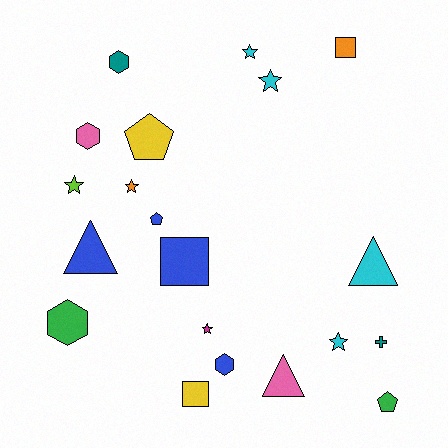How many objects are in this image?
There are 20 objects.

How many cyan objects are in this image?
There are 4 cyan objects.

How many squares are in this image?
There are 3 squares.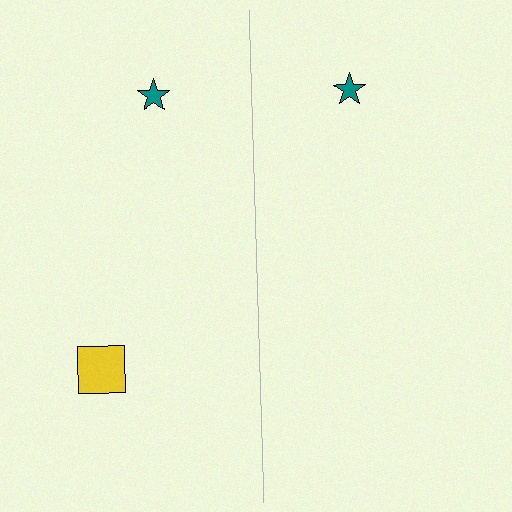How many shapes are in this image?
There are 3 shapes in this image.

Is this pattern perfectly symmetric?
No, the pattern is not perfectly symmetric. A yellow square is missing from the right side.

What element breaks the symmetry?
A yellow square is missing from the right side.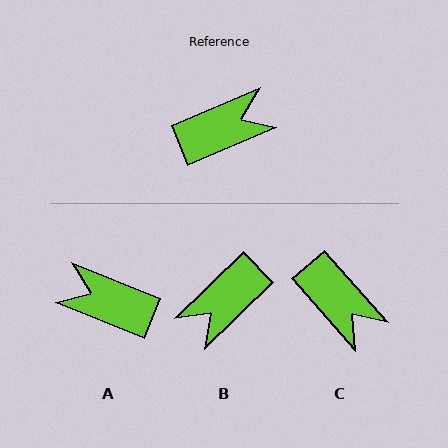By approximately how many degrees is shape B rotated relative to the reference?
Approximately 159 degrees clockwise.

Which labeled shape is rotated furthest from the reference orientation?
B, about 159 degrees away.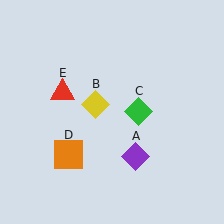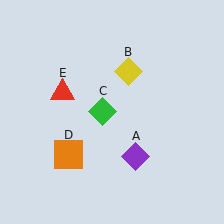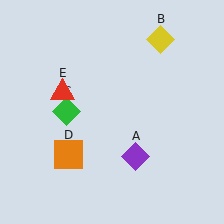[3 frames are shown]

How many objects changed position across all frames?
2 objects changed position: yellow diamond (object B), green diamond (object C).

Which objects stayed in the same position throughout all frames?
Purple diamond (object A) and orange square (object D) and red triangle (object E) remained stationary.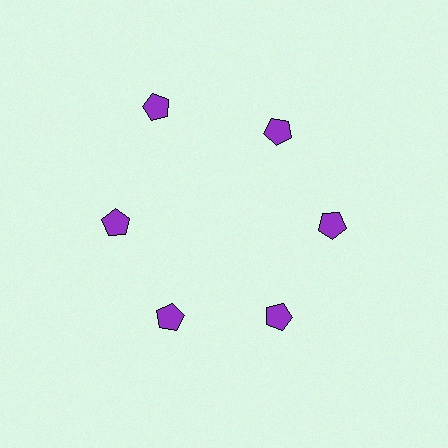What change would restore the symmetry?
The symmetry would be restored by moving it inward, back onto the ring so that all 6 pentagons sit at equal angles and equal distance from the center.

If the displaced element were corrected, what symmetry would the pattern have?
It would have 6-fold rotational symmetry — the pattern would map onto itself every 60 degrees.